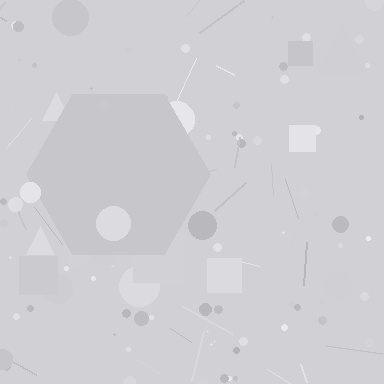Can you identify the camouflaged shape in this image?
The camouflaged shape is a hexagon.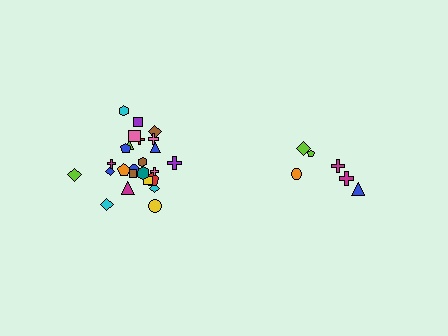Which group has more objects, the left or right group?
The left group.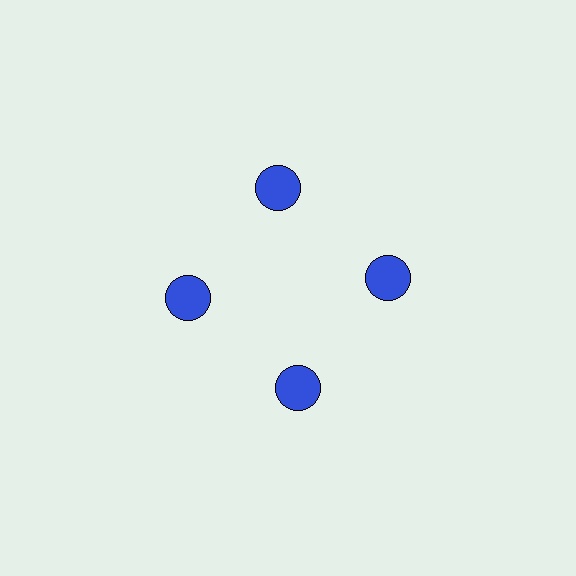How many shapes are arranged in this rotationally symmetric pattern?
There are 4 shapes, arranged in 4 groups of 1.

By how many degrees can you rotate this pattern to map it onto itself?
The pattern maps onto itself every 90 degrees of rotation.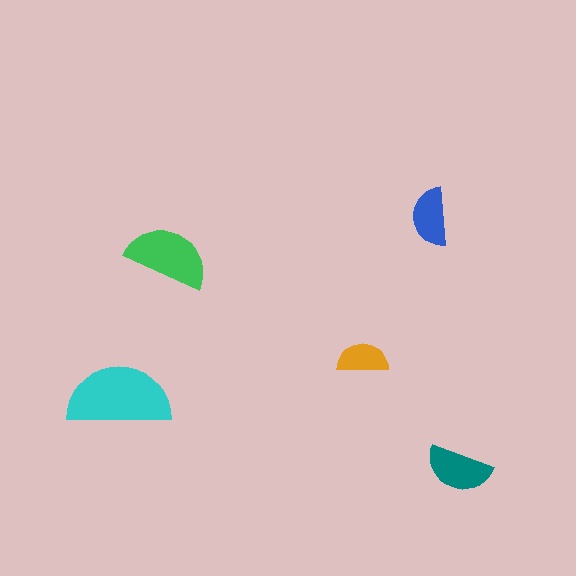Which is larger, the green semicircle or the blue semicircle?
The green one.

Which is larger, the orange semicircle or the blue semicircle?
The blue one.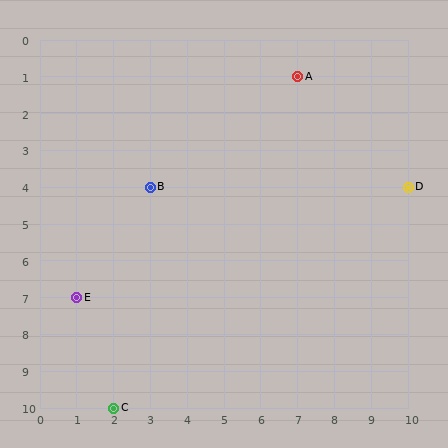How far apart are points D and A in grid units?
Points D and A are 3 columns and 3 rows apart (about 4.2 grid units diagonally).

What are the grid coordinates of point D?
Point D is at grid coordinates (10, 4).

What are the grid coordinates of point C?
Point C is at grid coordinates (2, 10).